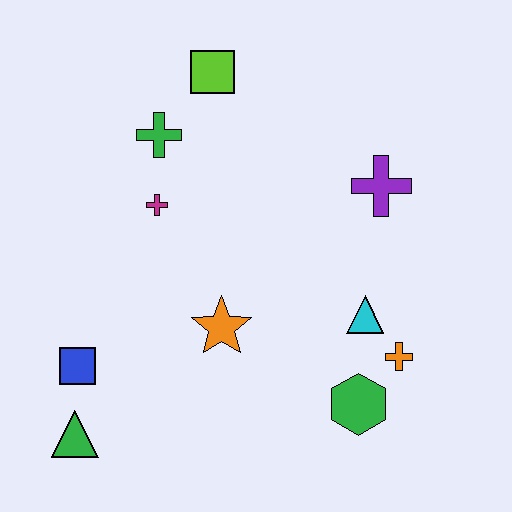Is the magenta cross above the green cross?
No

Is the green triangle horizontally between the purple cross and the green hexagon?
No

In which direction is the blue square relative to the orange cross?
The blue square is to the left of the orange cross.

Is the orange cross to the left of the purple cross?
No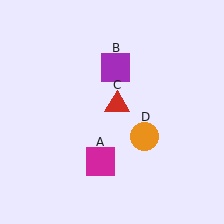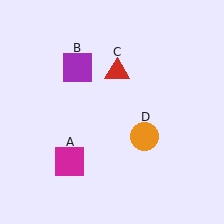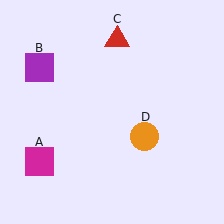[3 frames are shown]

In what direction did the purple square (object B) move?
The purple square (object B) moved left.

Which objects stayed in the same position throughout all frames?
Orange circle (object D) remained stationary.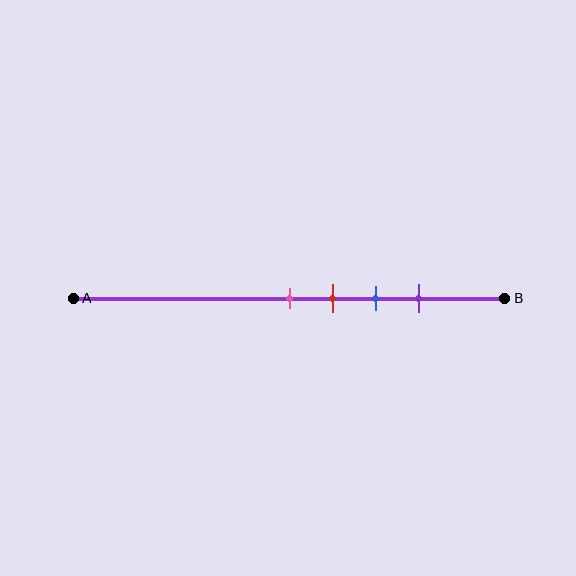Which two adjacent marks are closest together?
The pink and red marks are the closest adjacent pair.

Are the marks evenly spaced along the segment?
Yes, the marks are approximately evenly spaced.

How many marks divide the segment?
There are 4 marks dividing the segment.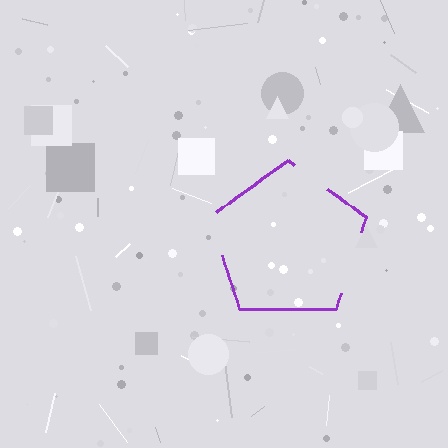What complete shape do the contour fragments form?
The contour fragments form a pentagon.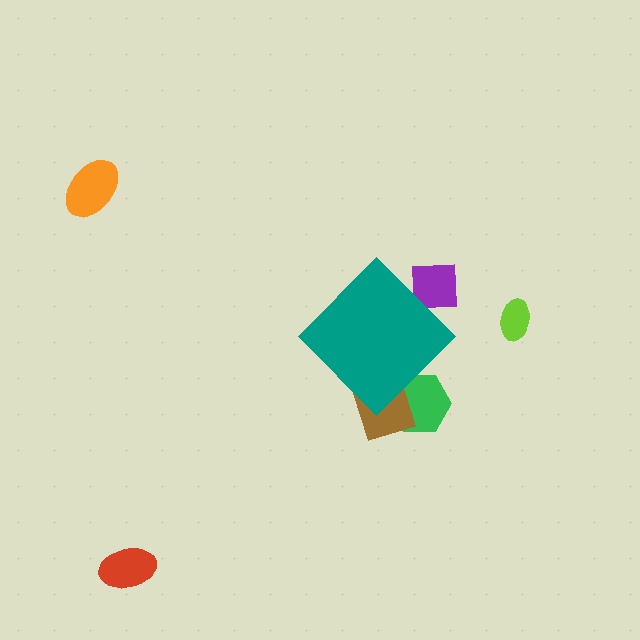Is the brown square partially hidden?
Yes, the brown square is partially hidden behind the teal diamond.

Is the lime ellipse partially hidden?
No, the lime ellipse is fully visible.